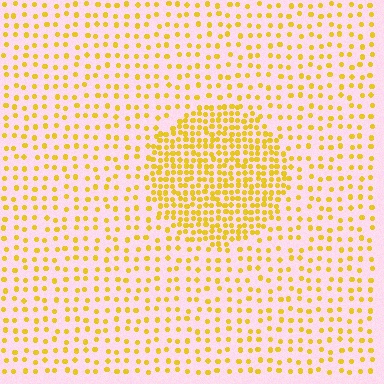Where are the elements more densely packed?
The elements are more densely packed inside the circle boundary.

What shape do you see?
I see a circle.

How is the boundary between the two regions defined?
The boundary is defined by a change in element density (approximately 2.4x ratio). All elements are the same color, size, and shape.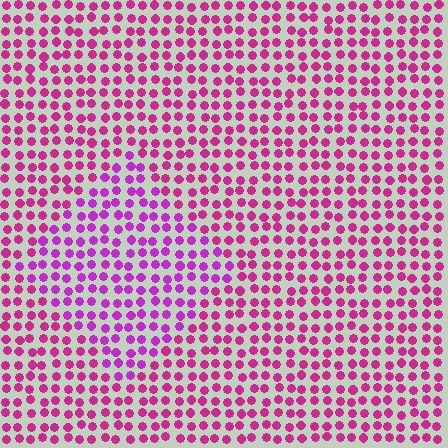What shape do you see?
I see a diamond.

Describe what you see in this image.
The image is filled with small magenta elements in a uniform arrangement. A diamond-shaped region is visible where the elements are tinted to a slightly different hue, forming a subtle color boundary.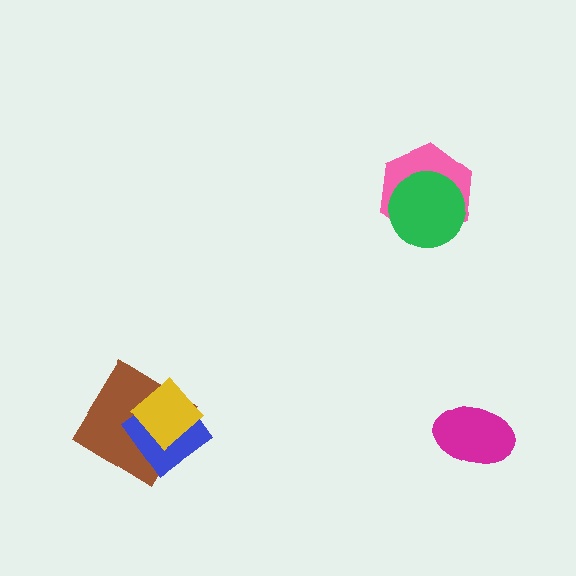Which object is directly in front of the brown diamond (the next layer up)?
The blue diamond is directly in front of the brown diamond.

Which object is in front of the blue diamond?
The yellow diamond is in front of the blue diamond.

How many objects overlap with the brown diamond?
2 objects overlap with the brown diamond.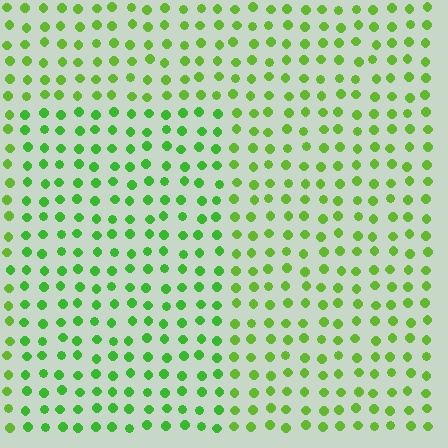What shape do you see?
I see a rectangle.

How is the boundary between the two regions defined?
The boundary is defined purely by a slight shift in hue (about 19 degrees). Spacing, size, and orientation are identical on both sides.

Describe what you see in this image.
The image is filled with small lime elements in a uniform arrangement. A rectangle-shaped region is visible where the elements are tinted to a slightly different hue, forming a subtle color boundary.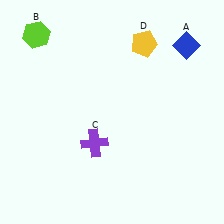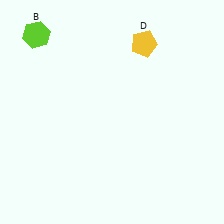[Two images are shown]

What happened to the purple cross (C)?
The purple cross (C) was removed in Image 2. It was in the bottom-left area of Image 1.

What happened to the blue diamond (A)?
The blue diamond (A) was removed in Image 2. It was in the top-right area of Image 1.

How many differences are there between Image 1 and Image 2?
There are 2 differences between the two images.